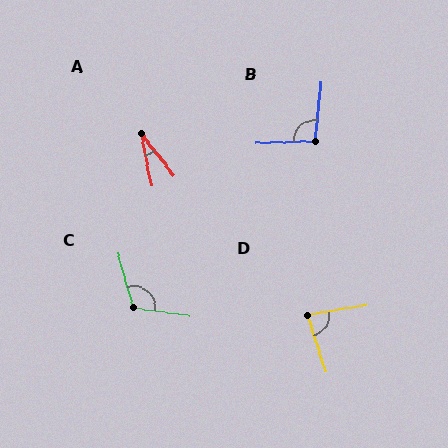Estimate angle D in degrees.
Approximately 82 degrees.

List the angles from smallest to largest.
A (26°), D (82°), B (98°), C (114°).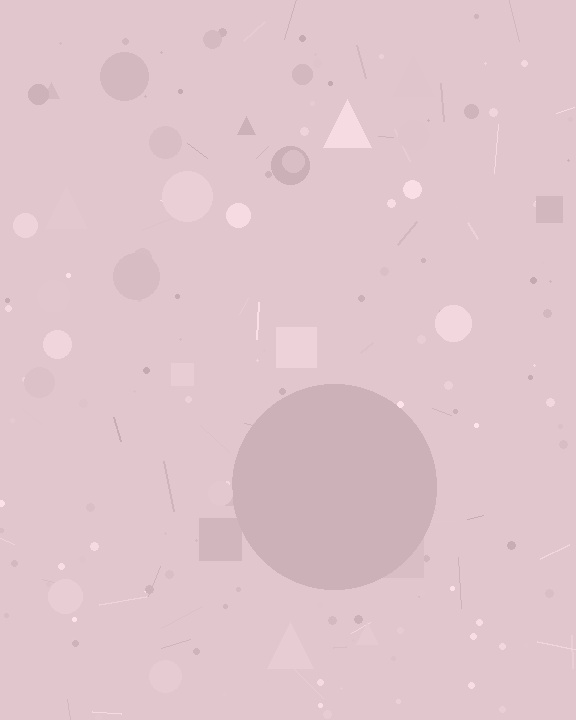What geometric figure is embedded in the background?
A circle is embedded in the background.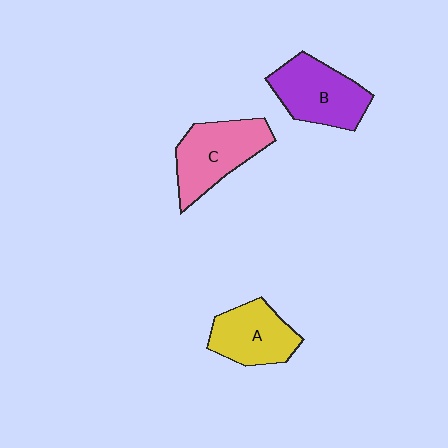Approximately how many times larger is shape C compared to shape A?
Approximately 1.2 times.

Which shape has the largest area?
Shape C (pink).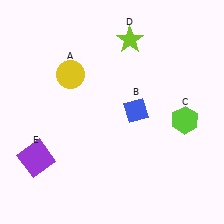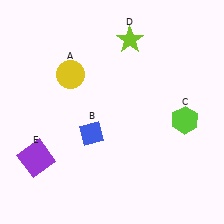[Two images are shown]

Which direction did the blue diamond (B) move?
The blue diamond (B) moved left.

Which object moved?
The blue diamond (B) moved left.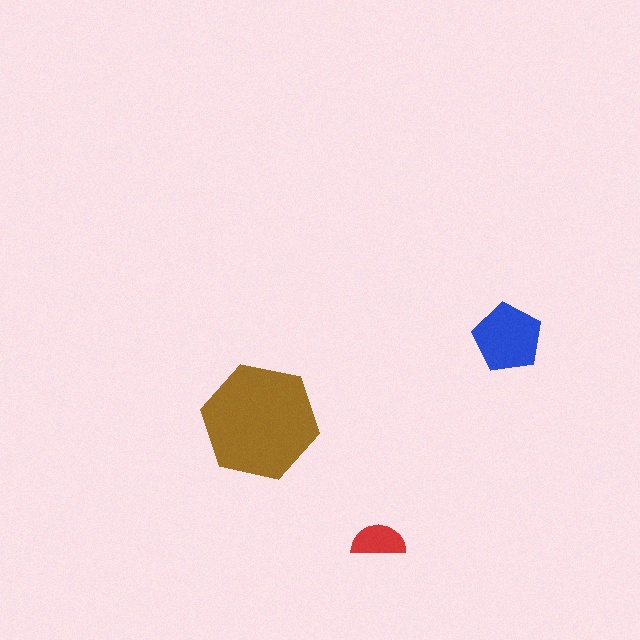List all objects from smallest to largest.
The red semicircle, the blue pentagon, the brown hexagon.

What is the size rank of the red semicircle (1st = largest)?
3rd.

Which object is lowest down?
The red semicircle is bottommost.